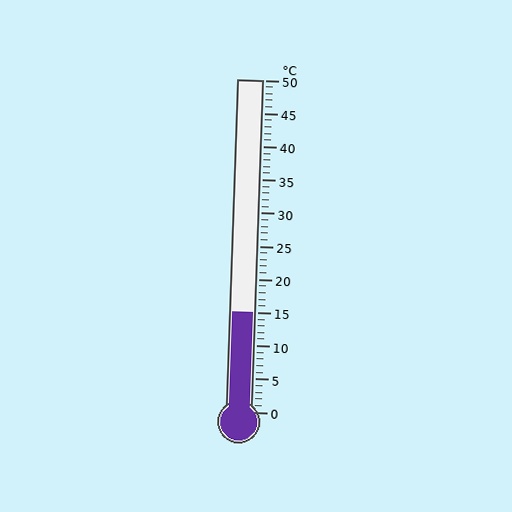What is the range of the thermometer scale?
The thermometer scale ranges from 0°C to 50°C.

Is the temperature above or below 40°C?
The temperature is below 40°C.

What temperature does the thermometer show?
The thermometer shows approximately 15°C.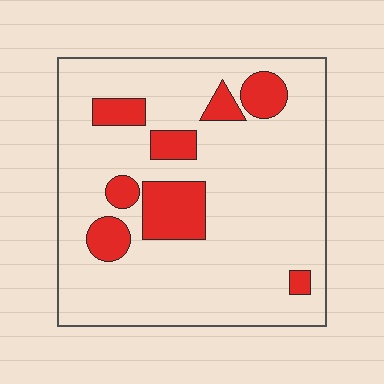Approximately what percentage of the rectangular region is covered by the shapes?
Approximately 15%.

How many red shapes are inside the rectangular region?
8.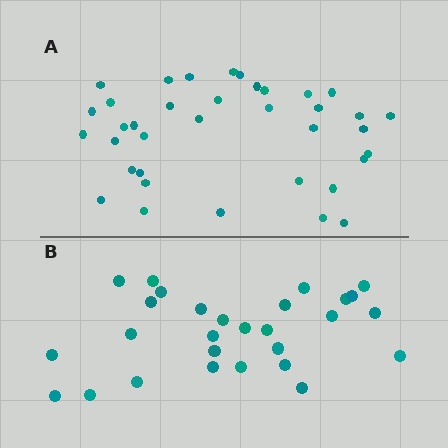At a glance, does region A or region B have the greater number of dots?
Region A (the top region) has more dots.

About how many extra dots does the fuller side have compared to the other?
Region A has roughly 8 or so more dots than region B.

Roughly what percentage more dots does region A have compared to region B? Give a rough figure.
About 30% more.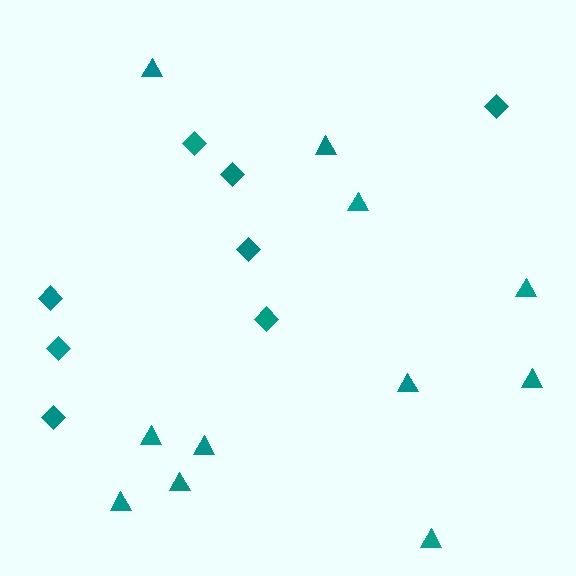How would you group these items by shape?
There are 2 groups: one group of diamonds (8) and one group of triangles (11).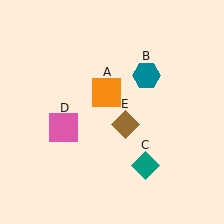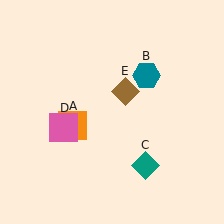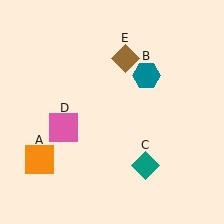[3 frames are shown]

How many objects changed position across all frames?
2 objects changed position: orange square (object A), brown diamond (object E).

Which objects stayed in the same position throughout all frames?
Teal hexagon (object B) and teal diamond (object C) and pink square (object D) remained stationary.